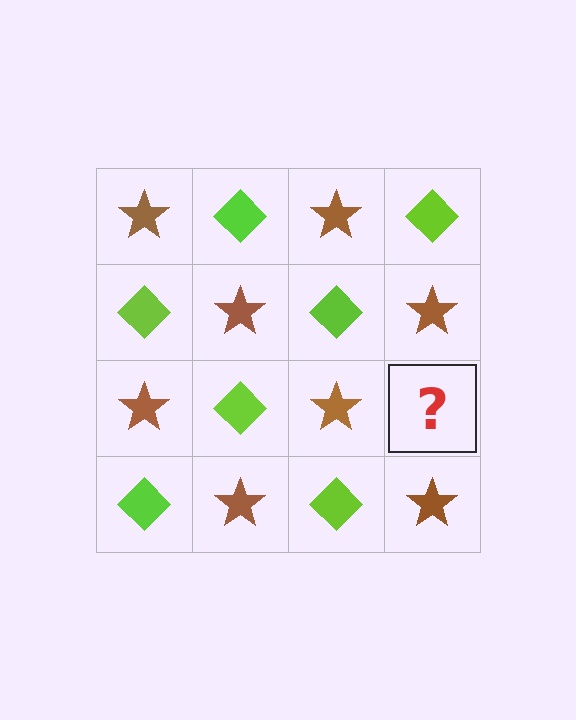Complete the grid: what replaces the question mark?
The question mark should be replaced with a lime diamond.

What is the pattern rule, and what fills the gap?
The rule is that it alternates brown star and lime diamond in a checkerboard pattern. The gap should be filled with a lime diamond.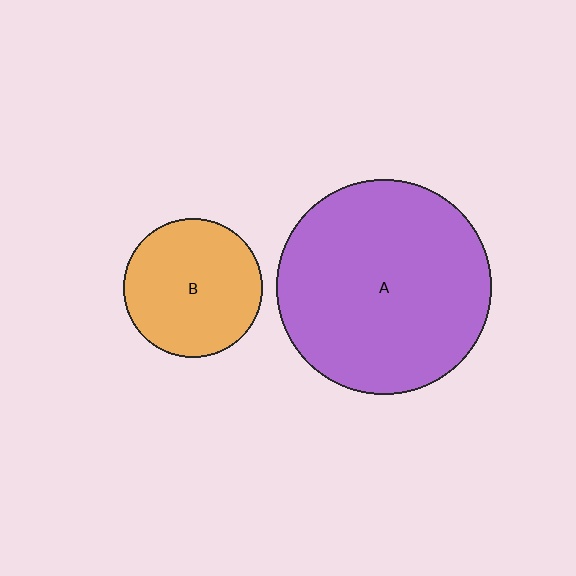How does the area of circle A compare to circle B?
Approximately 2.4 times.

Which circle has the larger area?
Circle A (purple).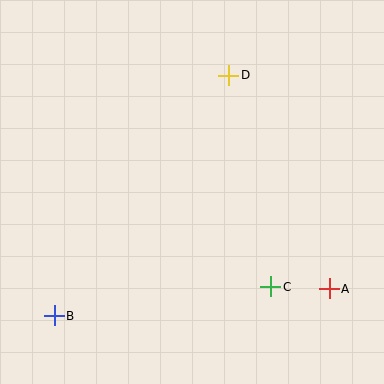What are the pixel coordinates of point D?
Point D is at (229, 75).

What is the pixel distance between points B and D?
The distance between B and D is 297 pixels.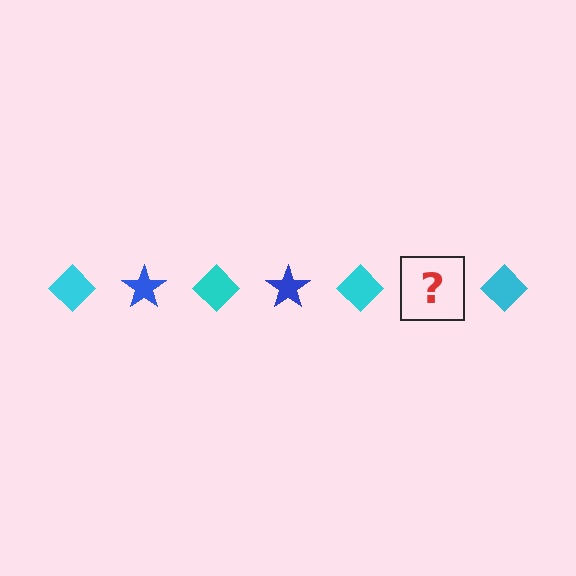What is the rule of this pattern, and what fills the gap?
The rule is that the pattern alternates between cyan diamond and blue star. The gap should be filled with a blue star.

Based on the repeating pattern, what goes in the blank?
The blank should be a blue star.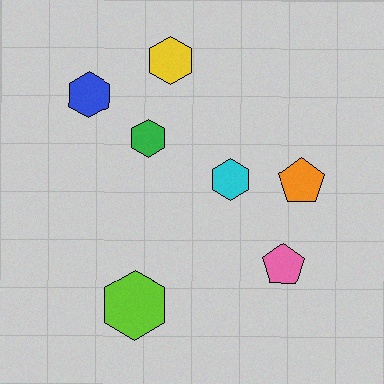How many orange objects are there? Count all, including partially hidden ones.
There is 1 orange object.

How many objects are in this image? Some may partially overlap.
There are 7 objects.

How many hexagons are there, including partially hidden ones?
There are 5 hexagons.